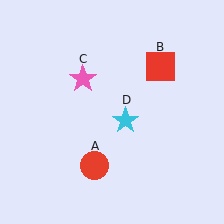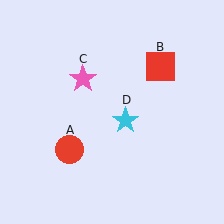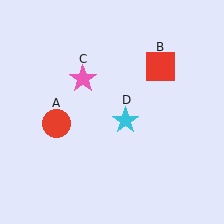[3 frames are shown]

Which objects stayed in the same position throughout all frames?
Red square (object B) and pink star (object C) and cyan star (object D) remained stationary.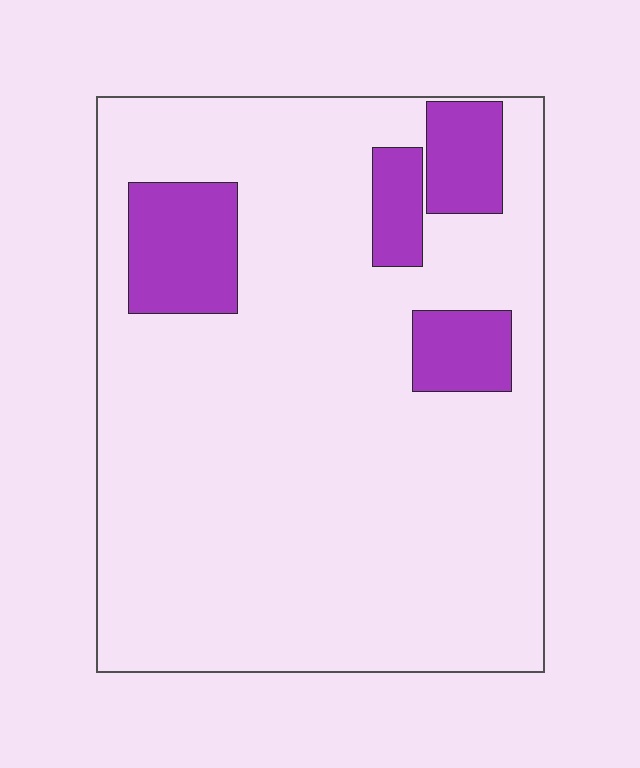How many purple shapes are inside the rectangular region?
4.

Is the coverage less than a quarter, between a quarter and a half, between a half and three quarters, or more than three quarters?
Less than a quarter.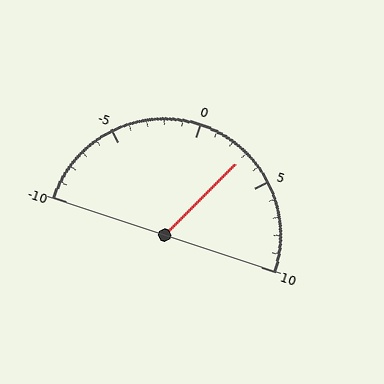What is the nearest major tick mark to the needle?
The nearest major tick mark is 5.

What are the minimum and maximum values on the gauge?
The gauge ranges from -10 to 10.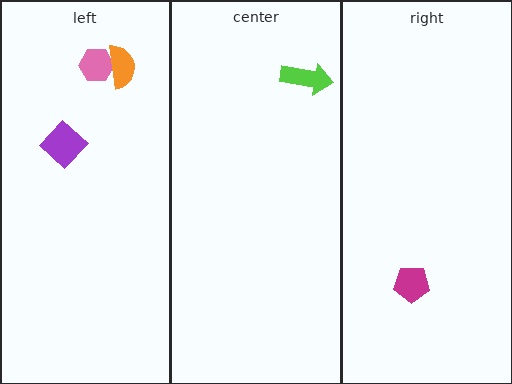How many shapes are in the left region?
3.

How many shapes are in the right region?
1.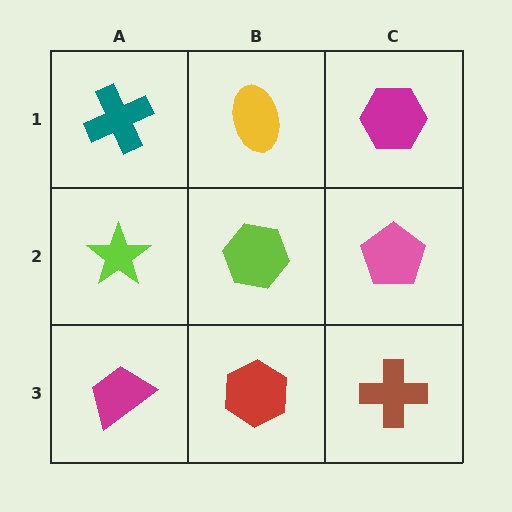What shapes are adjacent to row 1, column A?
A lime star (row 2, column A), a yellow ellipse (row 1, column B).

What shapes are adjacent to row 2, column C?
A magenta hexagon (row 1, column C), a brown cross (row 3, column C), a lime hexagon (row 2, column B).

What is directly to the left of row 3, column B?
A magenta trapezoid.